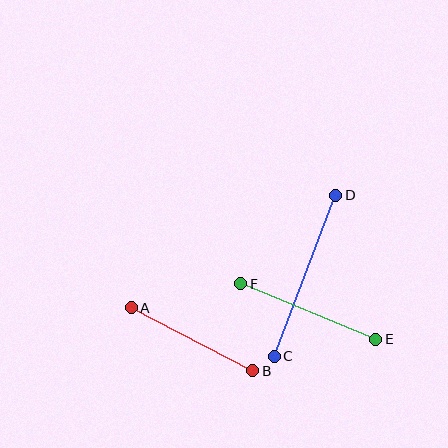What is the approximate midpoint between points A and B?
The midpoint is at approximately (192, 339) pixels.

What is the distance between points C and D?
The distance is approximately 173 pixels.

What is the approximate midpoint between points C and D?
The midpoint is at approximately (305, 276) pixels.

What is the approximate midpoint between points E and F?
The midpoint is at approximately (308, 312) pixels.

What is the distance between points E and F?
The distance is approximately 146 pixels.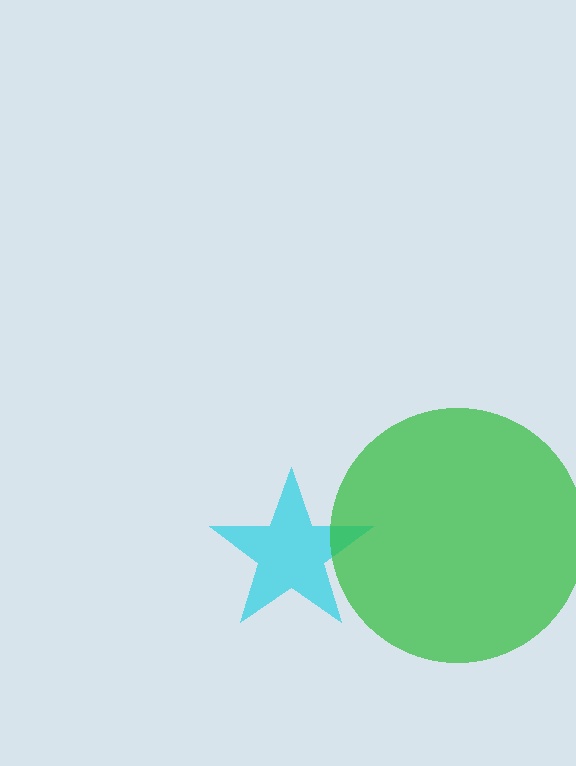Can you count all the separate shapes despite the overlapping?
Yes, there are 2 separate shapes.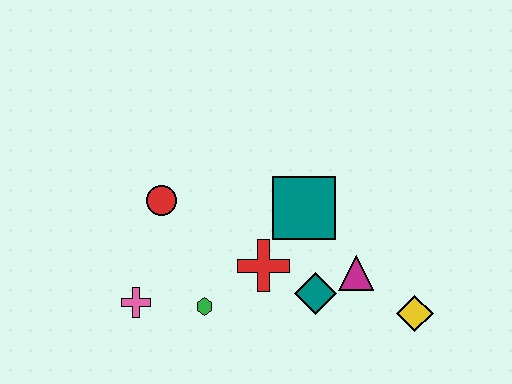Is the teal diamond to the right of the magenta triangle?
No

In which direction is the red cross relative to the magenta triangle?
The red cross is to the left of the magenta triangle.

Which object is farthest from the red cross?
The yellow diamond is farthest from the red cross.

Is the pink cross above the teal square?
No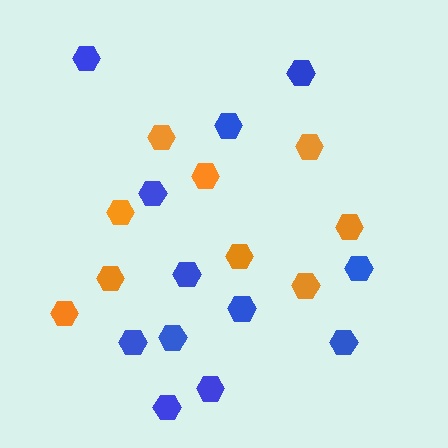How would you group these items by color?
There are 2 groups: one group of blue hexagons (12) and one group of orange hexagons (9).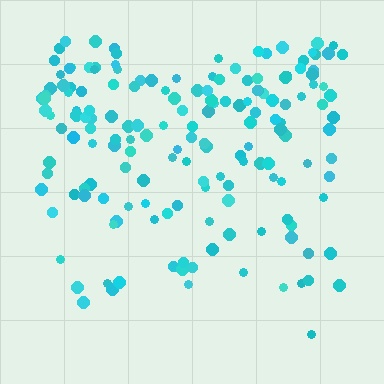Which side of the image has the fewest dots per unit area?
The bottom.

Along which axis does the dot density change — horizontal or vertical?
Vertical.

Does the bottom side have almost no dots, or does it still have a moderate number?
Still a moderate number, just noticeably fewer than the top.